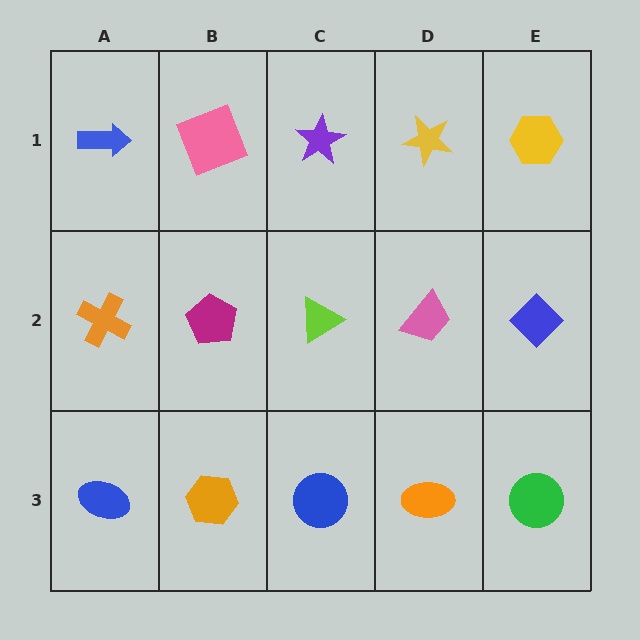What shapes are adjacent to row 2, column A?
A blue arrow (row 1, column A), a blue ellipse (row 3, column A), a magenta pentagon (row 2, column B).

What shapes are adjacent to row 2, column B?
A pink square (row 1, column B), an orange hexagon (row 3, column B), an orange cross (row 2, column A), a lime triangle (row 2, column C).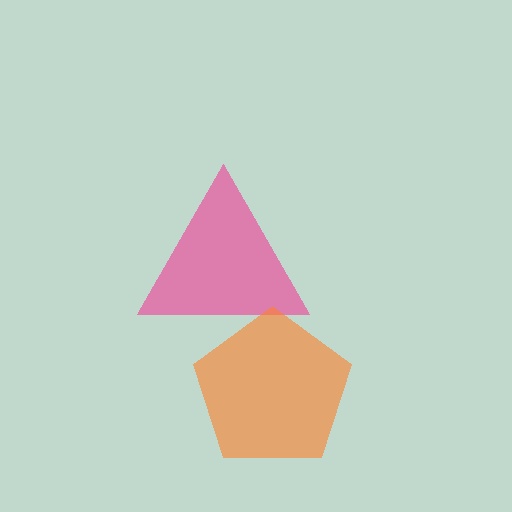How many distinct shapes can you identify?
There are 2 distinct shapes: a pink triangle, an orange pentagon.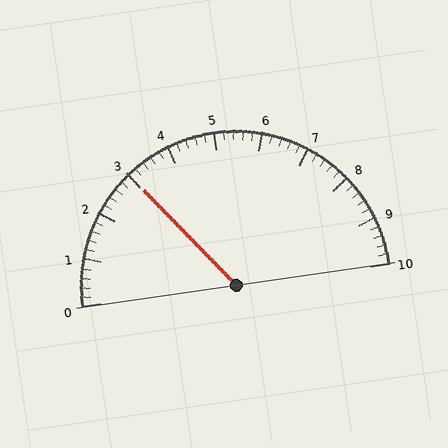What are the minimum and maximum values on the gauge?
The gauge ranges from 0 to 10.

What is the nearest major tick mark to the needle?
The nearest major tick mark is 3.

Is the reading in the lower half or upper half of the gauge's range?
The reading is in the lower half of the range (0 to 10).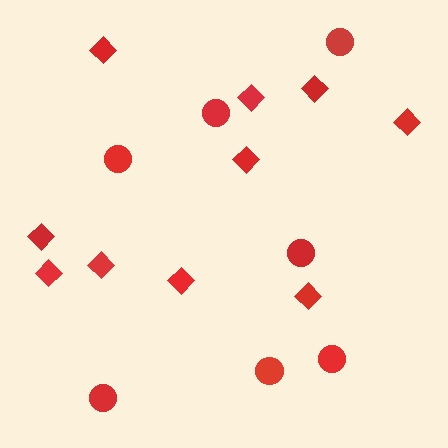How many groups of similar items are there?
There are 2 groups: one group of diamonds (10) and one group of circles (7).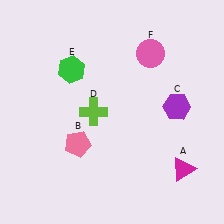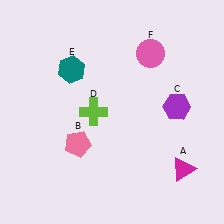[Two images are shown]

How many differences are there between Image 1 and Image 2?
There is 1 difference between the two images.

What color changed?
The hexagon (E) changed from green in Image 1 to teal in Image 2.